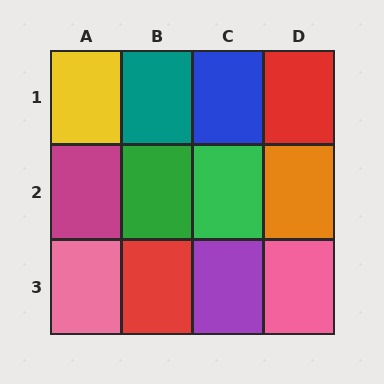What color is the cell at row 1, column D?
Red.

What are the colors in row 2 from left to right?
Magenta, green, green, orange.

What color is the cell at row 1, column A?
Yellow.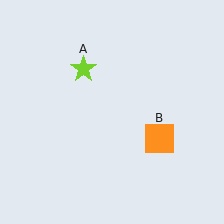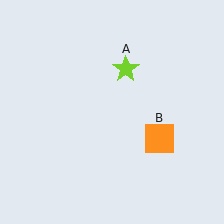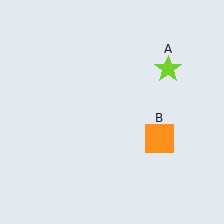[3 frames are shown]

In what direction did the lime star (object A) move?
The lime star (object A) moved right.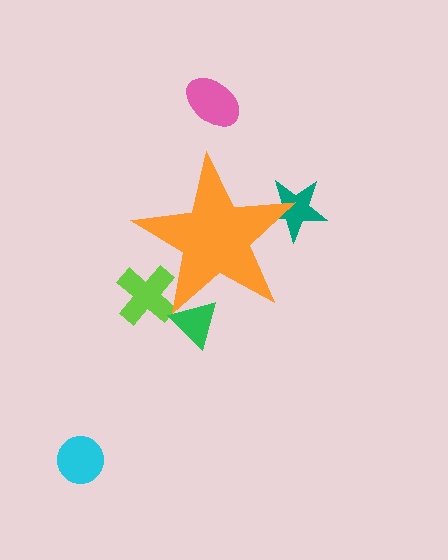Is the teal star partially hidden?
Yes, the teal star is partially hidden behind the orange star.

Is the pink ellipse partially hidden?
No, the pink ellipse is fully visible.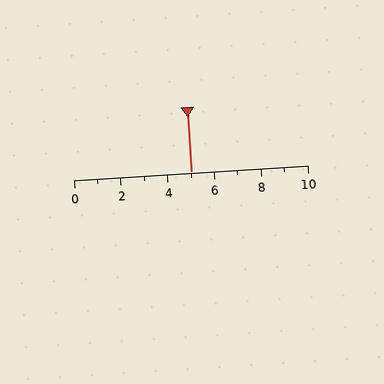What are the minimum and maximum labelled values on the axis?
The axis runs from 0 to 10.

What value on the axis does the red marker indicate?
The marker indicates approximately 5.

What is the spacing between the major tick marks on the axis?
The major ticks are spaced 2 apart.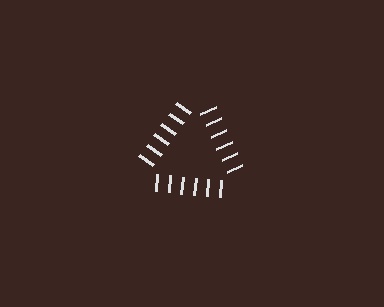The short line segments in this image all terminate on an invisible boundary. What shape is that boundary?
An illusory triangle — the line segments terminate on its edges but no continuous stroke is drawn.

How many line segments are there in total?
18 — 6 along each of the 3 edges.